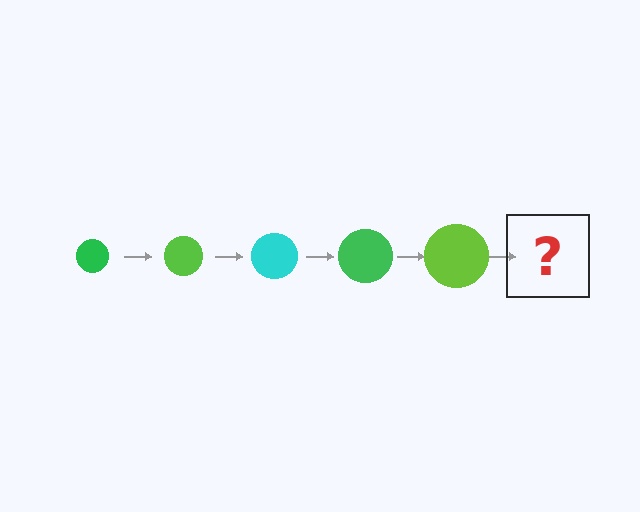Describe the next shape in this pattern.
It should be a cyan circle, larger than the previous one.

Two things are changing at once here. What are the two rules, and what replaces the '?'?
The two rules are that the circle grows larger each step and the color cycles through green, lime, and cyan. The '?' should be a cyan circle, larger than the previous one.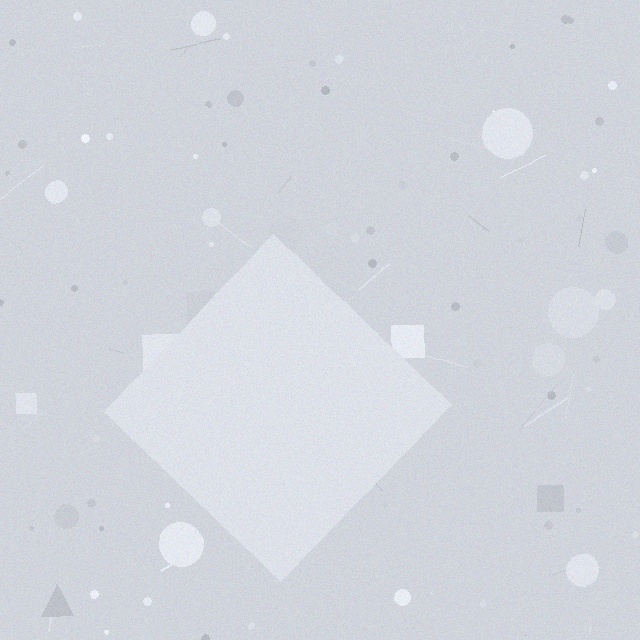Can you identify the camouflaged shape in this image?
The camouflaged shape is a diamond.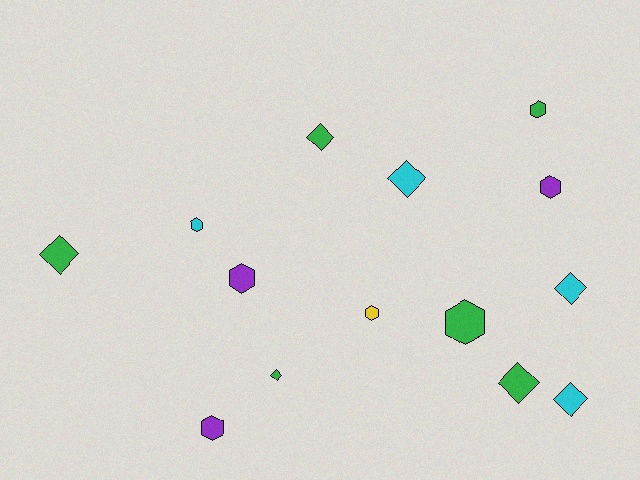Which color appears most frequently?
Green, with 6 objects.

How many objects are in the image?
There are 14 objects.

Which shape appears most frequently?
Hexagon, with 7 objects.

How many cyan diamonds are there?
There are 3 cyan diamonds.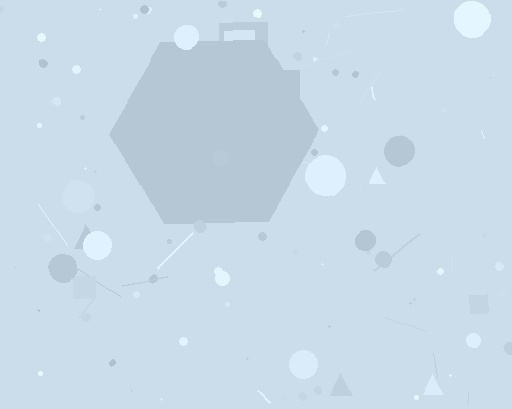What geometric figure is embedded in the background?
A hexagon is embedded in the background.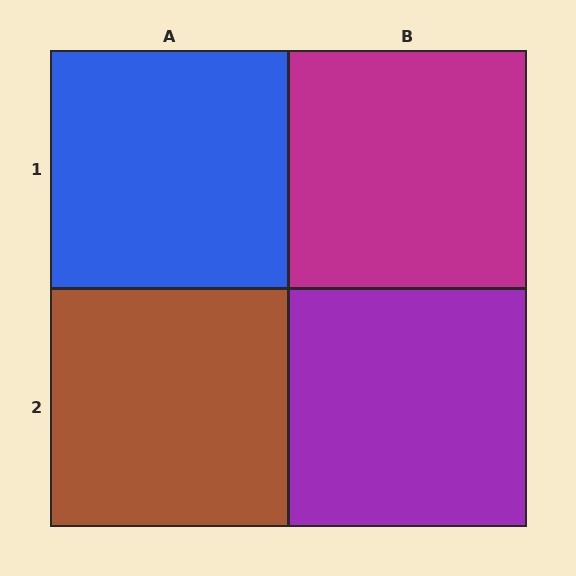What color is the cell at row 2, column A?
Brown.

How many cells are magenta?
1 cell is magenta.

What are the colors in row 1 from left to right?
Blue, magenta.